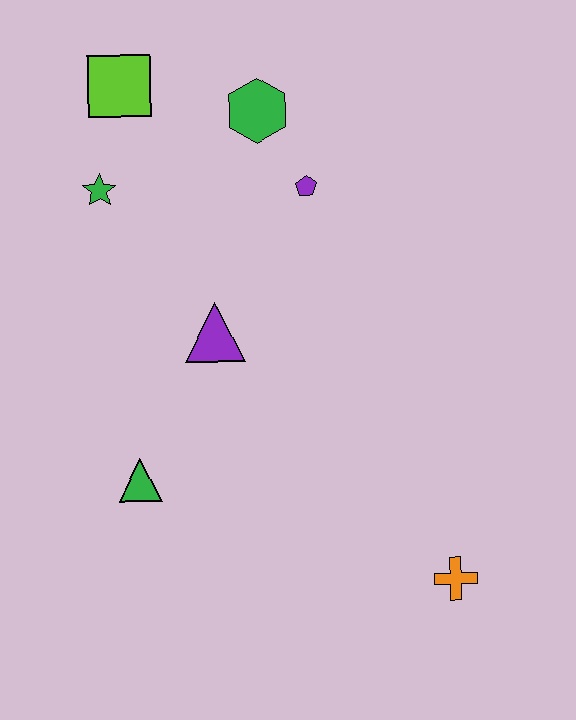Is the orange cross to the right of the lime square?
Yes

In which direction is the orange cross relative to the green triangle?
The orange cross is to the right of the green triangle.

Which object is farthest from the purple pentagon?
The orange cross is farthest from the purple pentagon.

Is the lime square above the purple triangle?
Yes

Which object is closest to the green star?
The lime square is closest to the green star.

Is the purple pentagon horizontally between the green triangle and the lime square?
No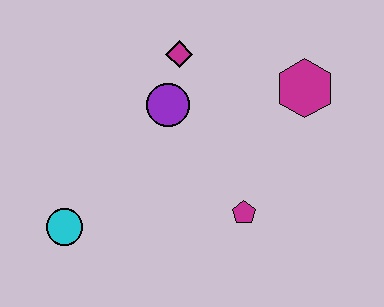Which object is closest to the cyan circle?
The purple circle is closest to the cyan circle.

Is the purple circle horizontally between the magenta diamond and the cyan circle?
Yes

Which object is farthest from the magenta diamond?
The cyan circle is farthest from the magenta diamond.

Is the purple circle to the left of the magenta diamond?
Yes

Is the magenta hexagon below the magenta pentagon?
No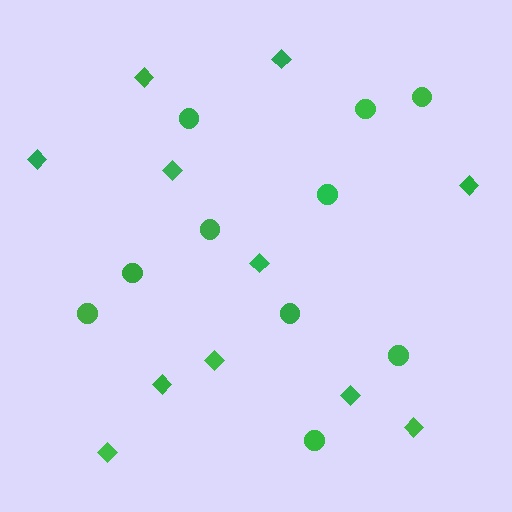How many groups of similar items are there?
There are 2 groups: one group of diamonds (11) and one group of circles (10).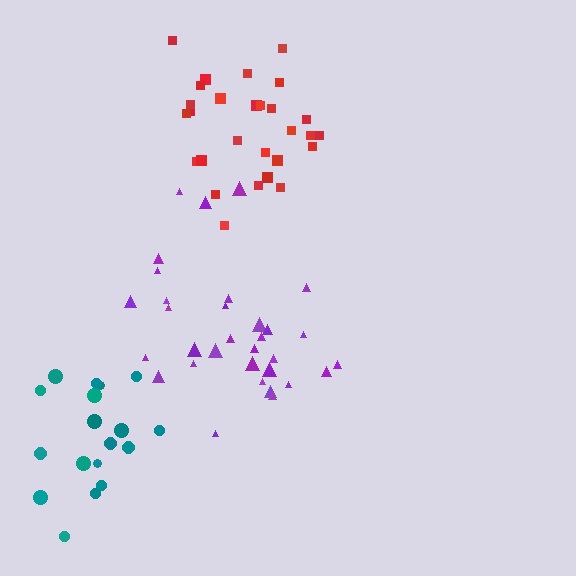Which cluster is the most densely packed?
Teal.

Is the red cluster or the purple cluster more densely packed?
Red.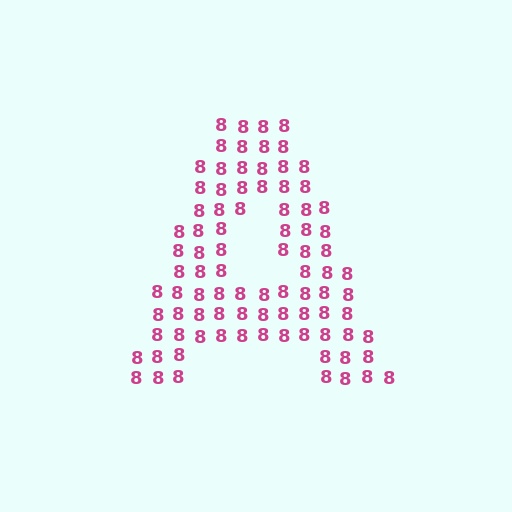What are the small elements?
The small elements are digit 8's.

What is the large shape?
The large shape is the letter A.